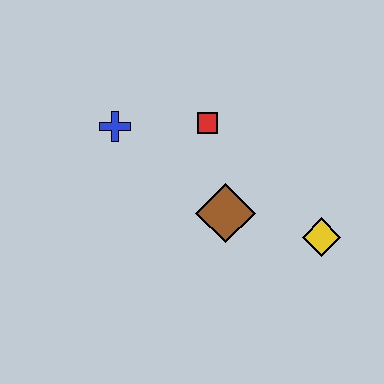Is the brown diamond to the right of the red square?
Yes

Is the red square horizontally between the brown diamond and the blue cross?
Yes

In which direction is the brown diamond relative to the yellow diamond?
The brown diamond is to the left of the yellow diamond.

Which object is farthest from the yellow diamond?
The blue cross is farthest from the yellow diamond.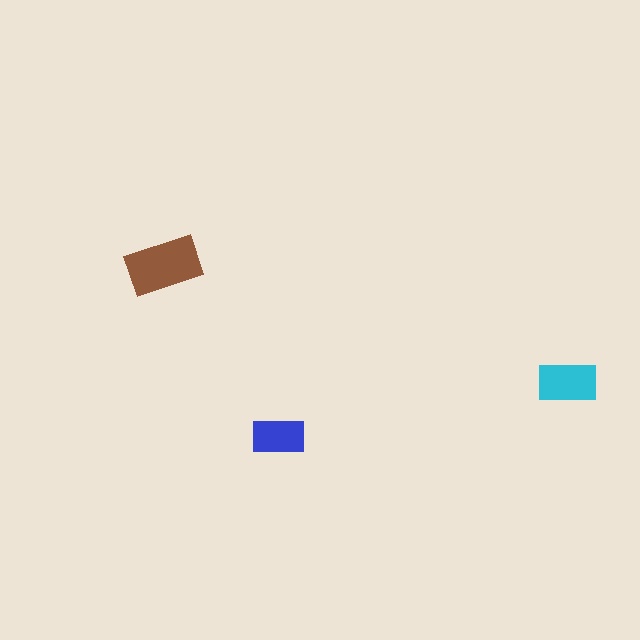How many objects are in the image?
There are 3 objects in the image.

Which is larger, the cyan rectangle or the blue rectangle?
The cyan one.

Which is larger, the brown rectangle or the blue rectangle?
The brown one.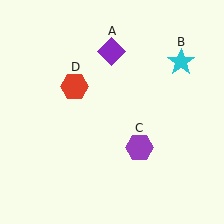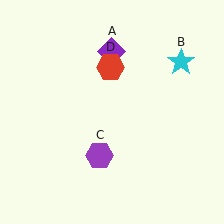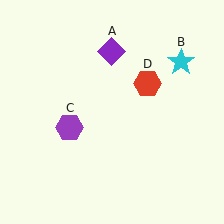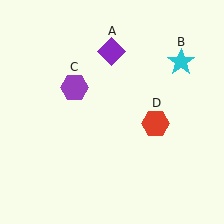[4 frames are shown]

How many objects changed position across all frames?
2 objects changed position: purple hexagon (object C), red hexagon (object D).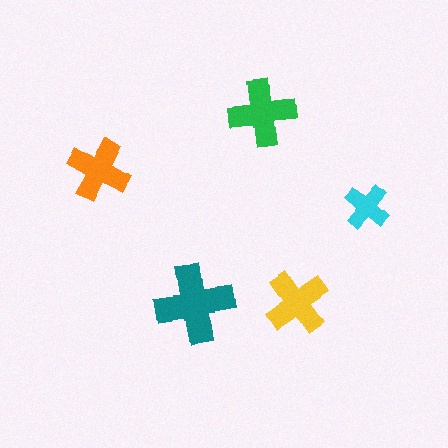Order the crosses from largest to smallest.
the teal one, the green one, the yellow one, the orange one, the cyan one.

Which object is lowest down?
The yellow cross is bottommost.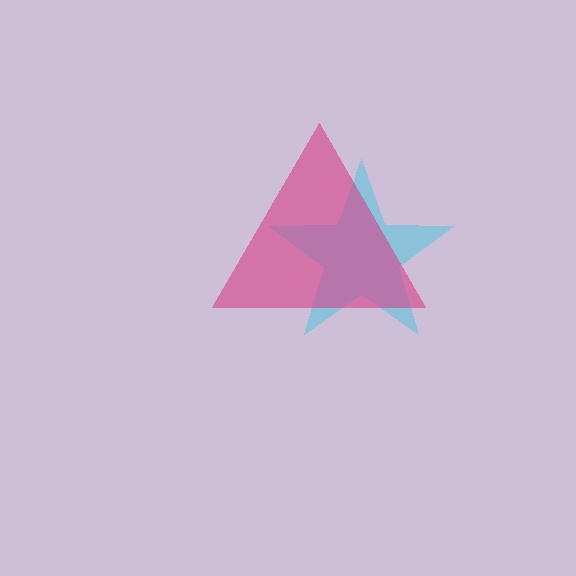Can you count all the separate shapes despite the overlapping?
Yes, there are 2 separate shapes.